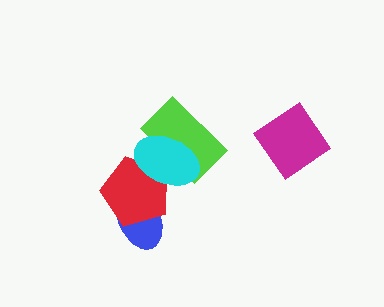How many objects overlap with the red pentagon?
2 objects overlap with the red pentagon.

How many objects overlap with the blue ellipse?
1 object overlaps with the blue ellipse.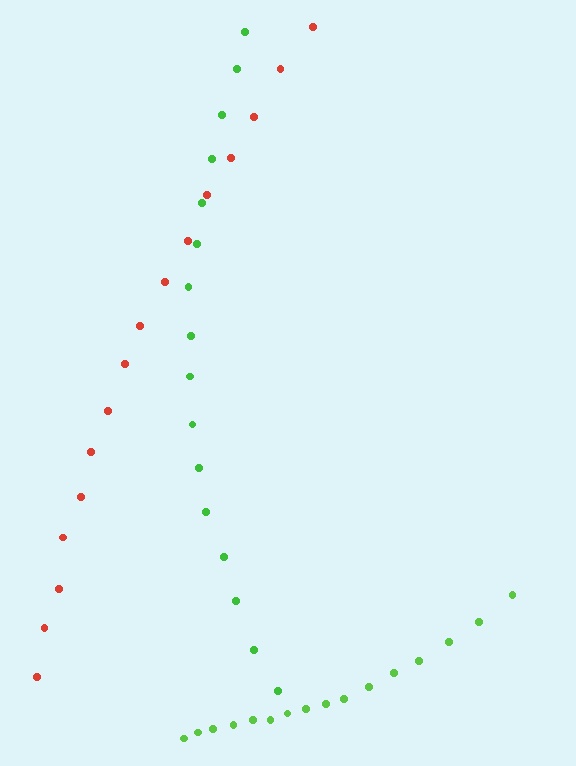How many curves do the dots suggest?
There are 3 distinct paths.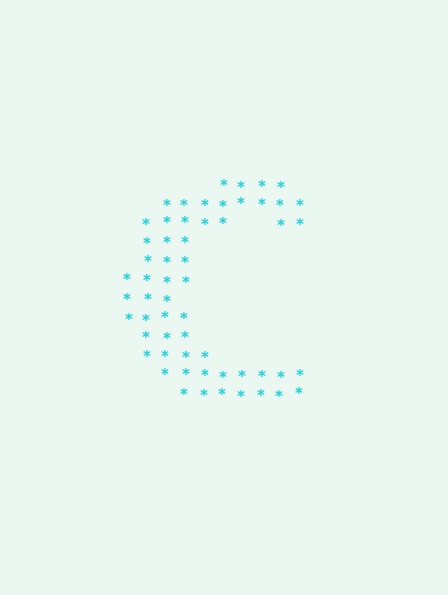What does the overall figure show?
The overall figure shows the letter C.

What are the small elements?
The small elements are asterisks.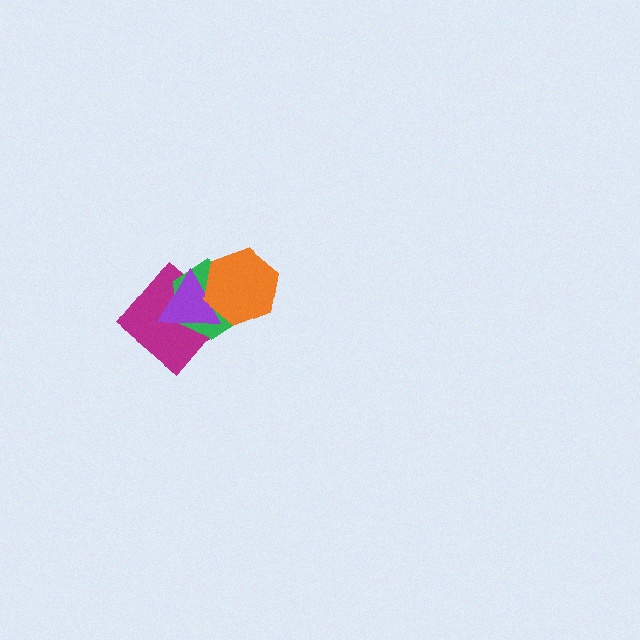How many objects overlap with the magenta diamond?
2 objects overlap with the magenta diamond.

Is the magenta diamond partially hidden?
Yes, it is partially covered by another shape.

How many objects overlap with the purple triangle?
3 objects overlap with the purple triangle.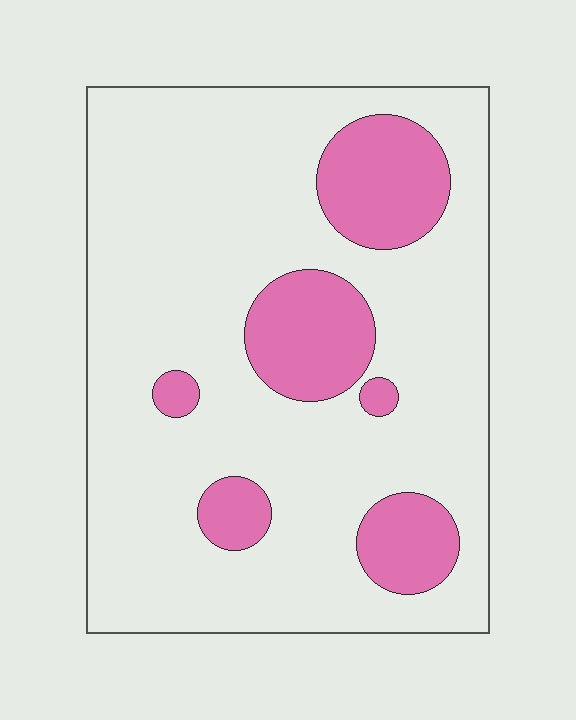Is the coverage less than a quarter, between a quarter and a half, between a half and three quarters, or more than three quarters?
Less than a quarter.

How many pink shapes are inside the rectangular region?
6.